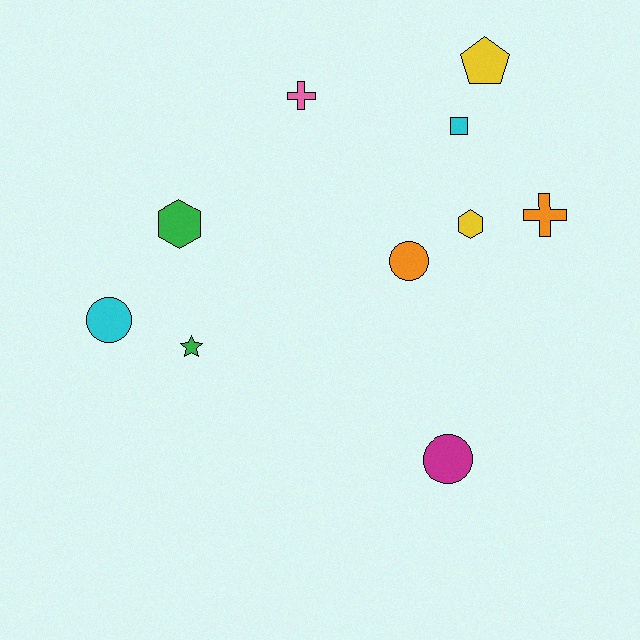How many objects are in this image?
There are 10 objects.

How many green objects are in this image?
There are 2 green objects.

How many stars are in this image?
There is 1 star.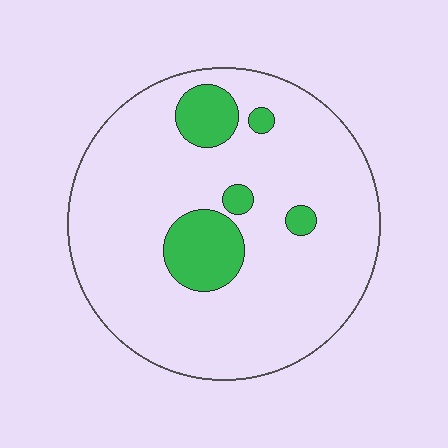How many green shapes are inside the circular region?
5.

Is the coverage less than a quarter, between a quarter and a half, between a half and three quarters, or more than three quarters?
Less than a quarter.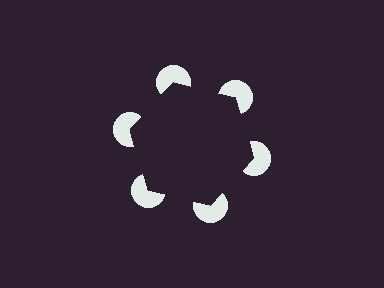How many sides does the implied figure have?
6 sides.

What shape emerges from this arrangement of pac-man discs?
An illusory hexagon — its edges are inferred from the aligned wedge cuts in the pac-man discs, not physically drawn.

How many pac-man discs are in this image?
There are 6 — one at each vertex of the illusory hexagon.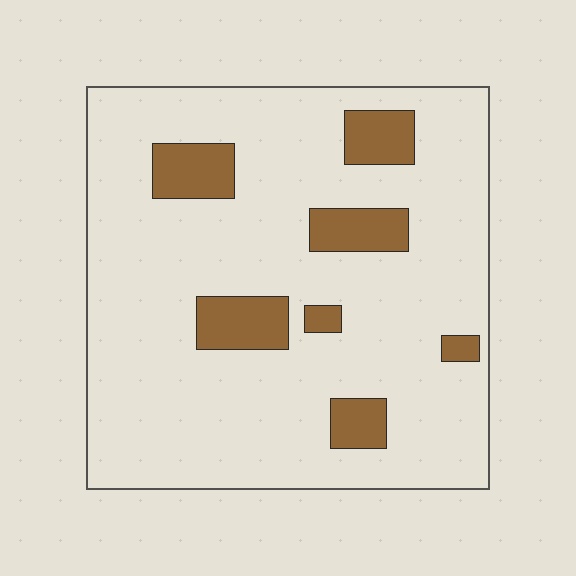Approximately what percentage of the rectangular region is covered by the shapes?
Approximately 15%.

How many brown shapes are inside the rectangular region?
7.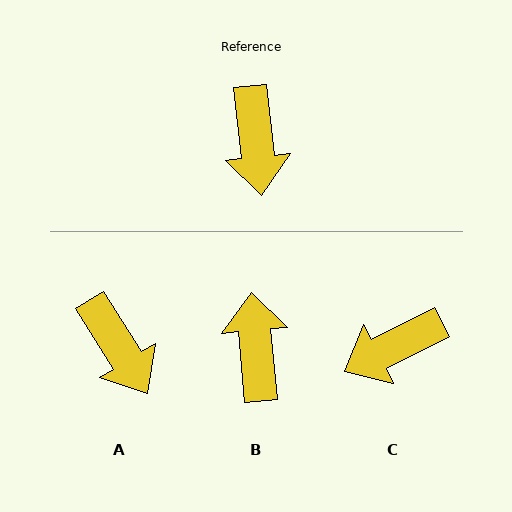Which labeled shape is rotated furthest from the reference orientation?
B, about 179 degrees away.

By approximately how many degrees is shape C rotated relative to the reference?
Approximately 69 degrees clockwise.